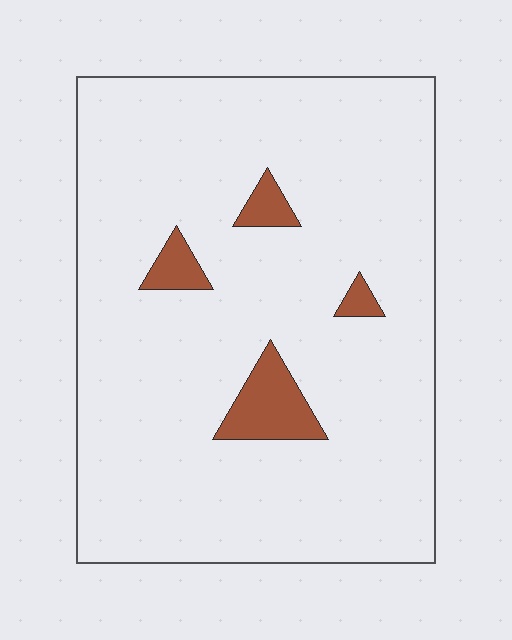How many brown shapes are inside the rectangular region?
4.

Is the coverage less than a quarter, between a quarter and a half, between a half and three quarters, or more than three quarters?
Less than a quarter.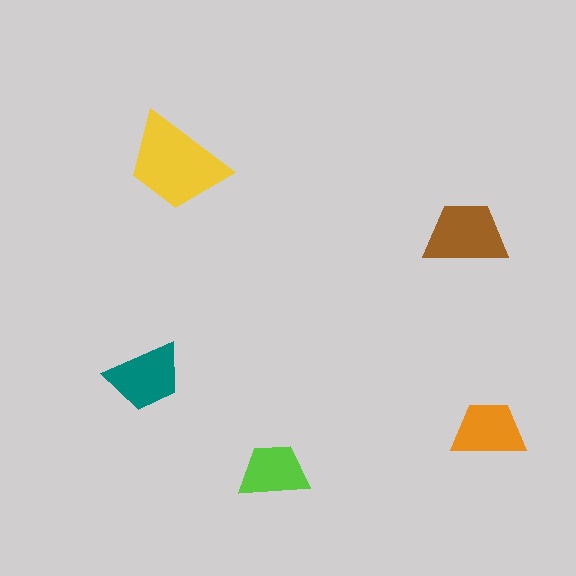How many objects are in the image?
There are 5 objects in the image.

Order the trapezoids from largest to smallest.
the yellow one, the brown one, the teal one, the orange one, the lime one.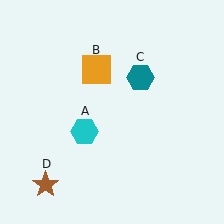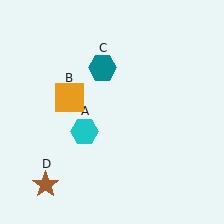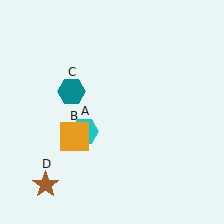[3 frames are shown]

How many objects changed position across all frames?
2 objects changed position: orange square (object B), teal hexagon (object C).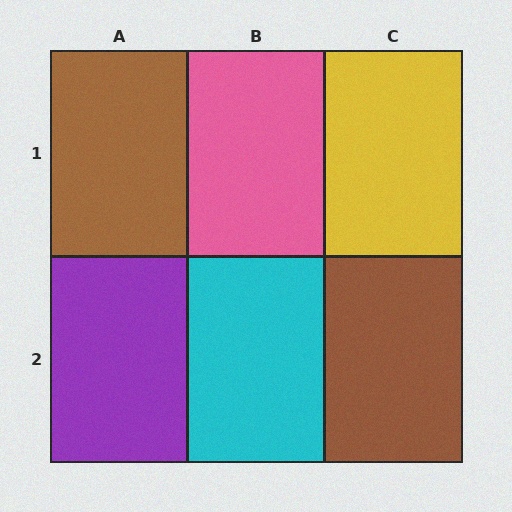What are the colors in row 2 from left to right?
Purple, cyan, brown.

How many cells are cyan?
1 cell is cyan.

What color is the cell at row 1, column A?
Brown.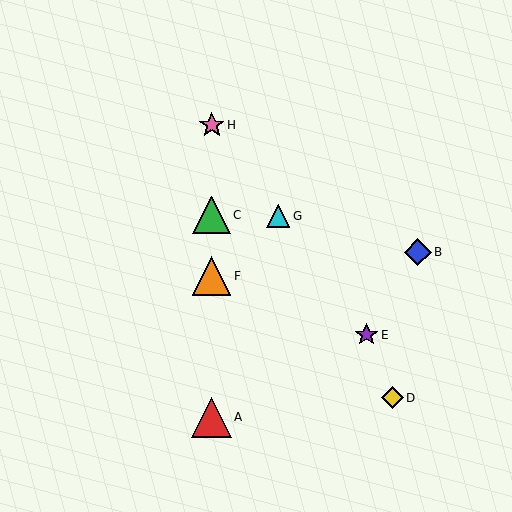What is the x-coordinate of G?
Object G is at x≈278.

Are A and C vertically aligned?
Yes, both are at x≈212.